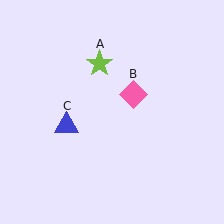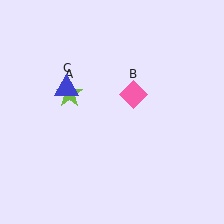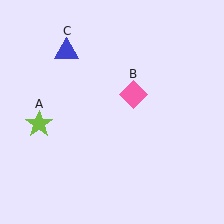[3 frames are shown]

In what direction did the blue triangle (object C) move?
The blue triangle (object C) moved up.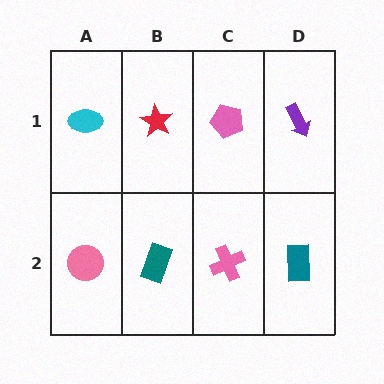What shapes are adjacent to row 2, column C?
A pink pentagon (row 1, column C), a teal rectangle (row 2, column B), a teal rectangle (row 2, column D).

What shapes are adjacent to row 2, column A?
A cyan ellipse (row 1, column A), a teal rectangle (row 2, column B).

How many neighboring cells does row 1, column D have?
2.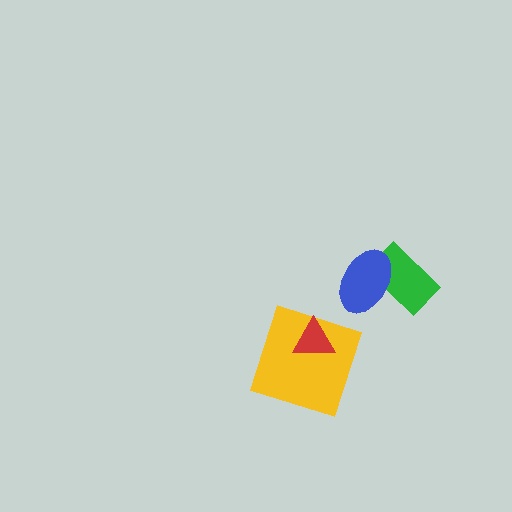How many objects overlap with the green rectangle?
1 object overlaps with the green rectangle.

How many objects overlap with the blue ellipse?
1 object overlaps with the blue ellipse.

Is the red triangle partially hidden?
No, no other shape covers it.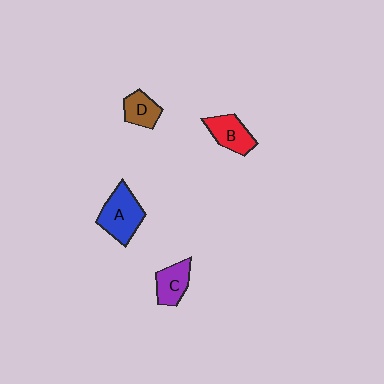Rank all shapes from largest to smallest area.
From largest to smallest: A (blue), B (red), C (purple), D (brown).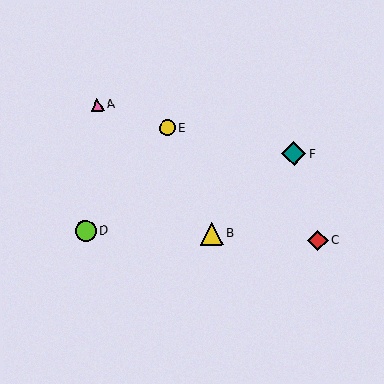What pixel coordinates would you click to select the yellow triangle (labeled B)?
Click at (211, 234) to select the yellow triangle B.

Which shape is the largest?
The teal diamond (labeled F) is the largest.